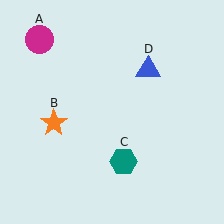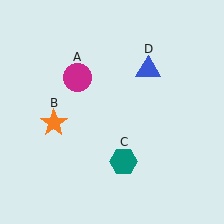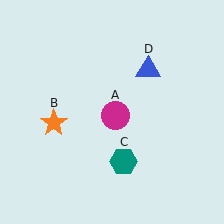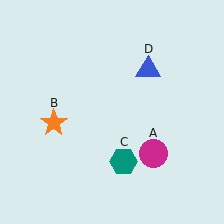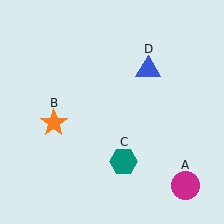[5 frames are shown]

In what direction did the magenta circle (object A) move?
The magenta circle (object A) moved down and to the right.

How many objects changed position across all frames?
1 object changed position: magenta circle (object A).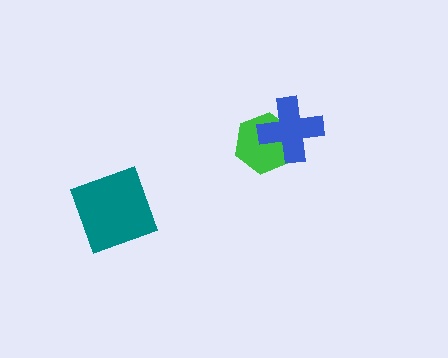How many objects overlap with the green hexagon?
1 object overlaps with the green hexagon.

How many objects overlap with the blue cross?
1 object overlaps with the blue cross.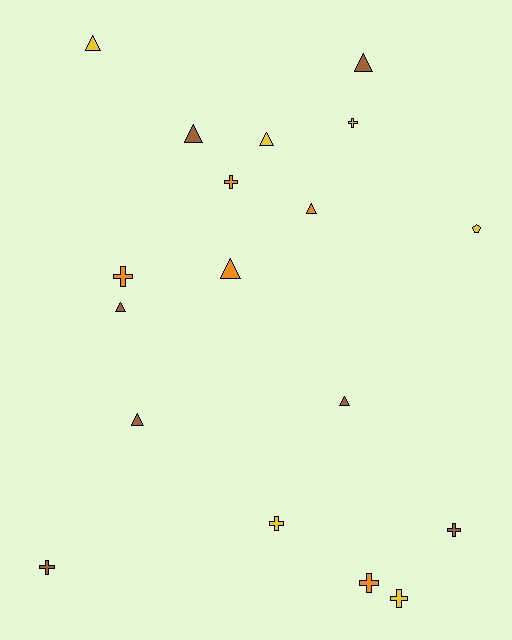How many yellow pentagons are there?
There is 1 yellow pentagon.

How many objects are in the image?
There are 18 objects.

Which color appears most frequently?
Brown, with 7 objects.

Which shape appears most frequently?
Triangle, with 9 objects.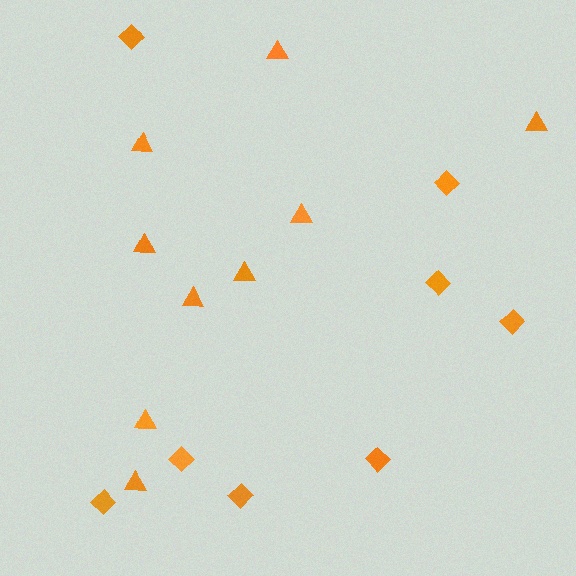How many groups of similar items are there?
There are 2 groups: one group of triangles (9) and one group of diamonds (8).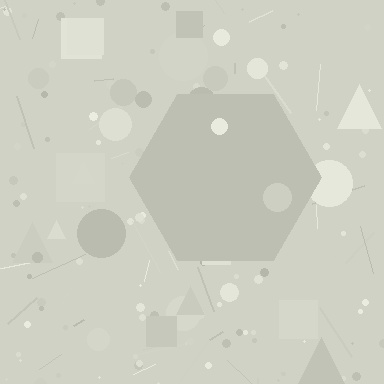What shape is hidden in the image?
A hexagon is hidden in the image.